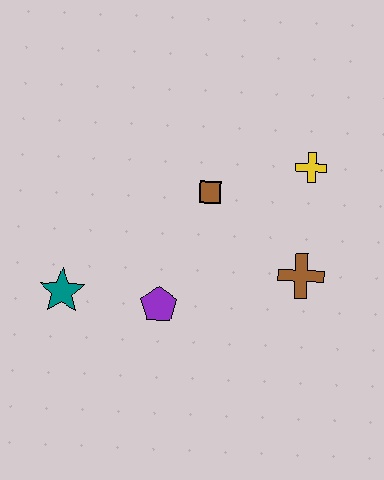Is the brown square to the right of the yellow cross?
No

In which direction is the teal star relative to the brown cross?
The teal star is to the left of the brown cross.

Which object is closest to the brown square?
The yellow cross is closest to the brown square.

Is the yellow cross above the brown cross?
Yes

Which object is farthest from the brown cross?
The teal star is farthest from the brown cross.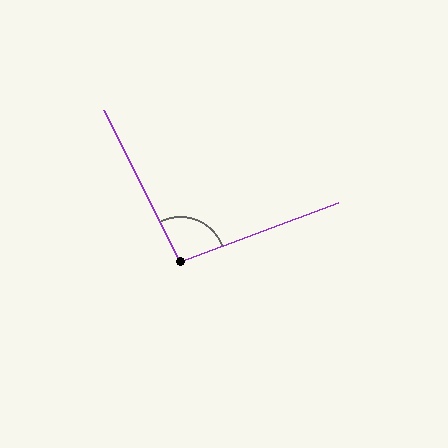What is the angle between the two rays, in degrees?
Approximately 96 degrees.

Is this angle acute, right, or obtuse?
It is obtuse.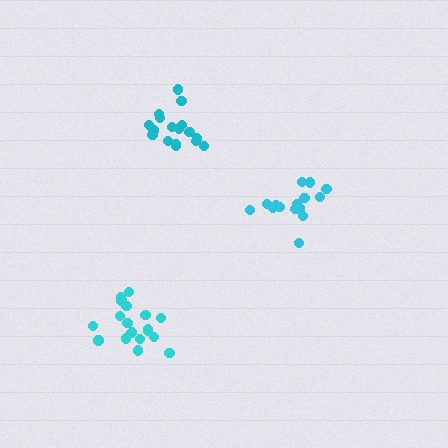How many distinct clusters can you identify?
There are 3 distinct clusters.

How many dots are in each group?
Group 1: 15 dots, Group 2: 21 dots, Group 3: 17 dots (53 total).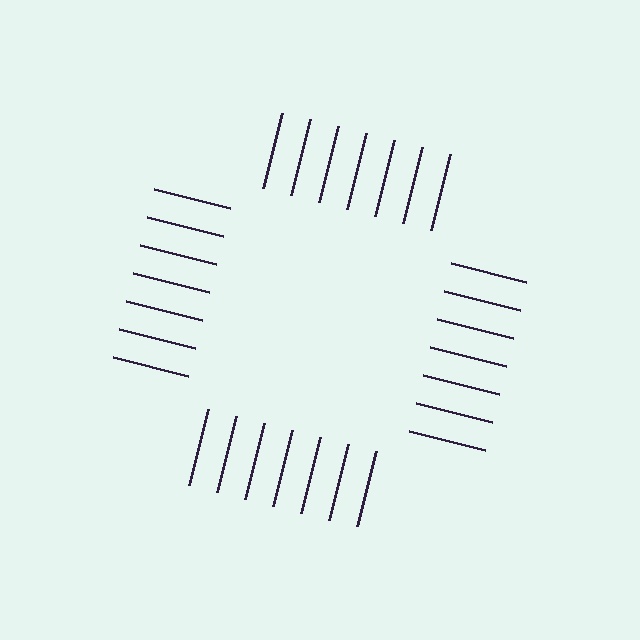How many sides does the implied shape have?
4 sides — the line-ends trace a square.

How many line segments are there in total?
28 — 7 along each of the 4 edges.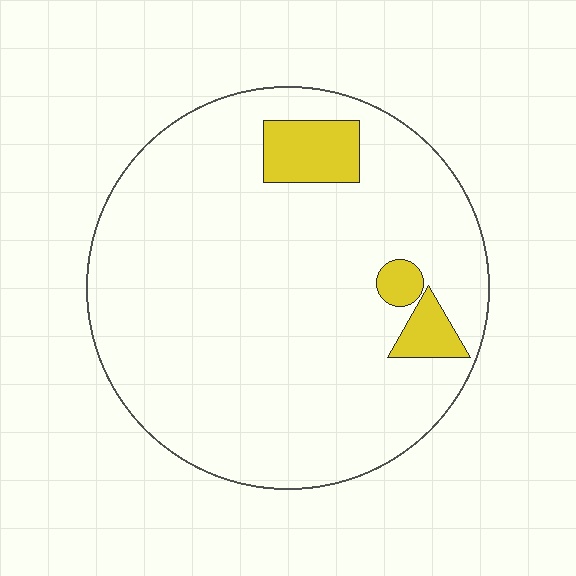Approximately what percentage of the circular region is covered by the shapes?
Approximately 10%.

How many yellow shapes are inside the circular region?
3.